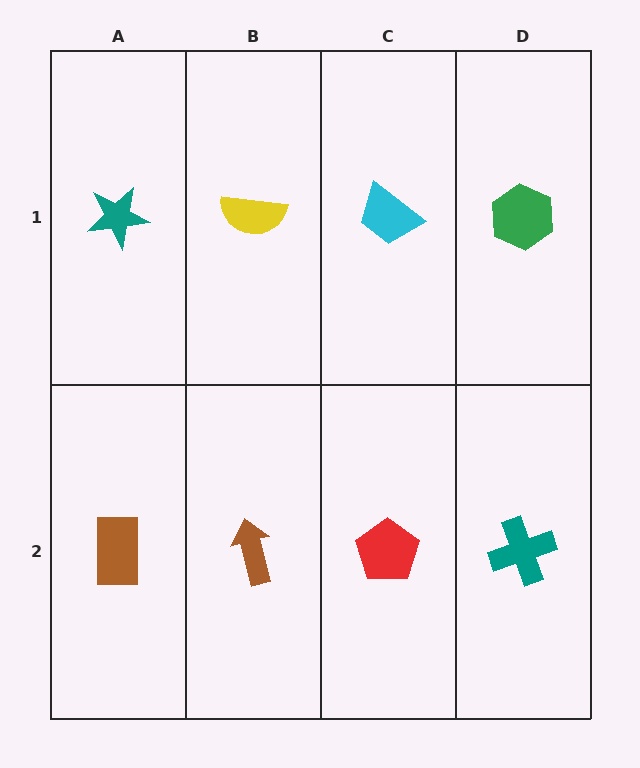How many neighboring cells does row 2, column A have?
2.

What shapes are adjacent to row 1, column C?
A red pentagon (row 2, column C), a yellow semicircle (row 1, column B), a green hexagon (row 1, column D).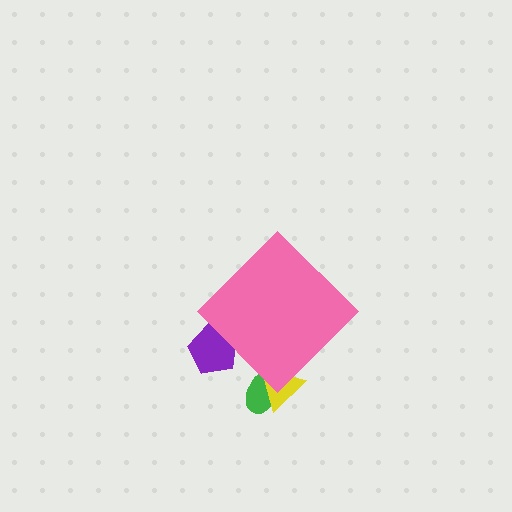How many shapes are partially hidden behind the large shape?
3 shapes are partially hidden.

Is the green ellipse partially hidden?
Yes, the green ellipse is partially hidden behind the pink diamond.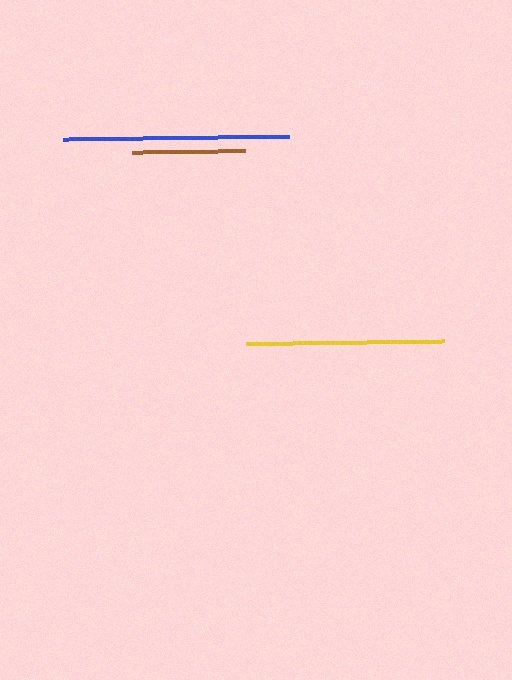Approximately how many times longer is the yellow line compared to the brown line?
The yellow line is approximately 1.8 times the length of the brown line.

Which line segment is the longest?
The blue line is the longest at approximately 225 pixels.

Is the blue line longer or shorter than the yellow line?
The blue line is longer than the yellow line.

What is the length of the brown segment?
The brown segment is approximately 113 pixels long.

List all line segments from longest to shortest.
From longest to shortest: blue, yellow, brown.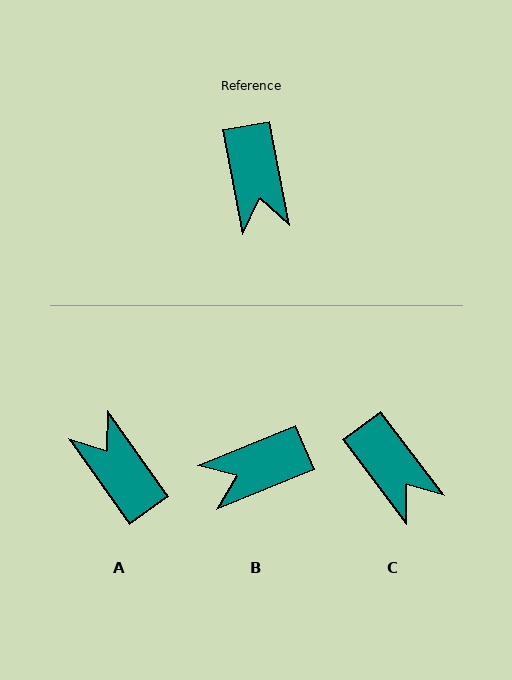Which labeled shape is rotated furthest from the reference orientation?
A, about 155 degrees away.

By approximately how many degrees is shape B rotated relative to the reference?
Approximately 78 degrees clockwise.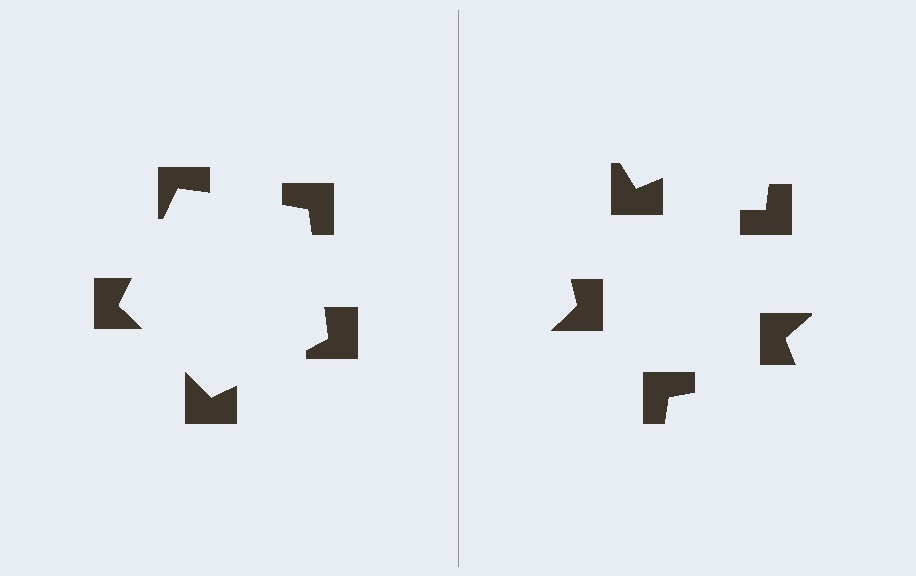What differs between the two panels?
The notched squares are positioned identically on both sides; only the wedge orientations differ. On the left they align to a pentagon; on the right they are misaligned.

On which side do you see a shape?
An illusory pentagon appears on the left side. On the right side the wedge cuts are rotated, so no coherent shape forms.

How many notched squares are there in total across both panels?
10 — 5 on each side.